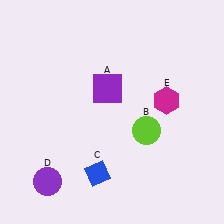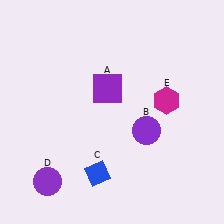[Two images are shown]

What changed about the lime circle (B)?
In Image 1, B is lime. In Image 2, it changed to purple.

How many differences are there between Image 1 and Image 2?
There is 1 difference between the two images.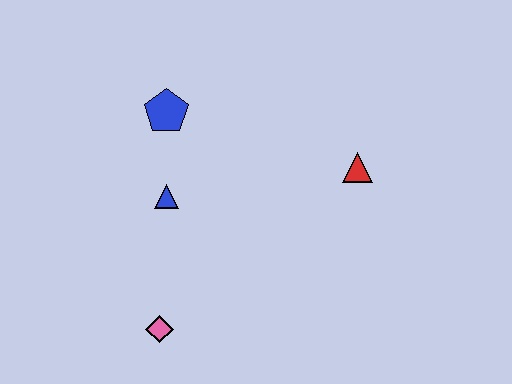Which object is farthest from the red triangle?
The pink diamond is farthest from the red triangle.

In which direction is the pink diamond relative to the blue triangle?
The pink diamond is below the blue triangle.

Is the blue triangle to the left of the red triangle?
Yes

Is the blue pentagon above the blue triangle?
Yes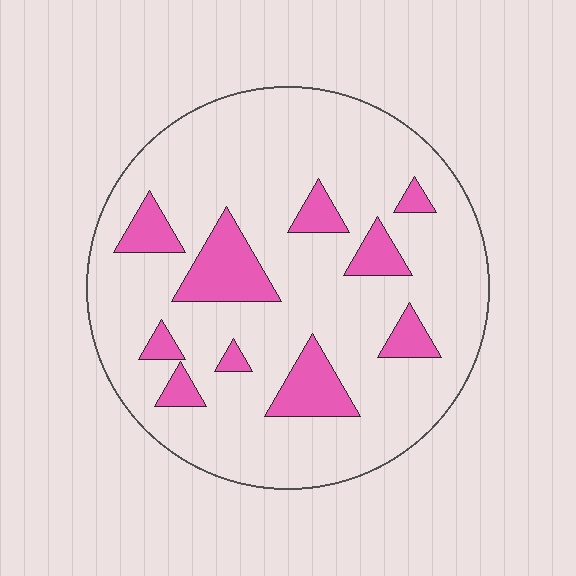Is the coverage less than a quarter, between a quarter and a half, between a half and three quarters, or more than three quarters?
Less than a quarter.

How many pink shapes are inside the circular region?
10.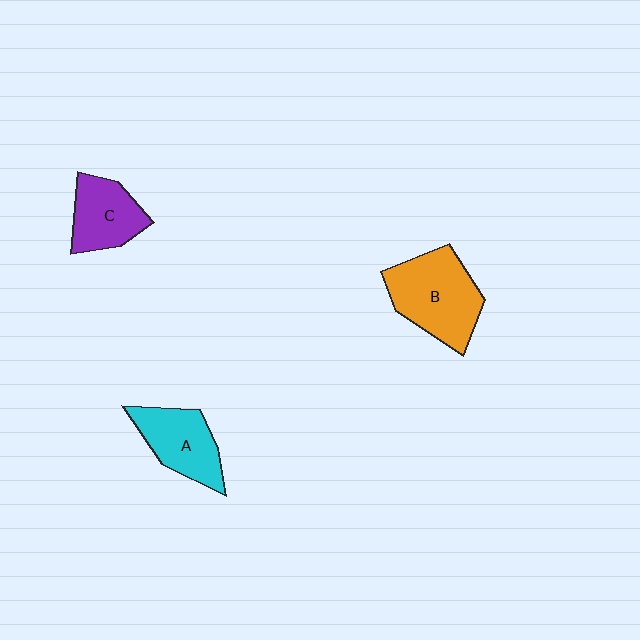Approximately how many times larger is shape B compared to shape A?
Approximately 1.4 times.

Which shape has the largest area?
Shape B (orange).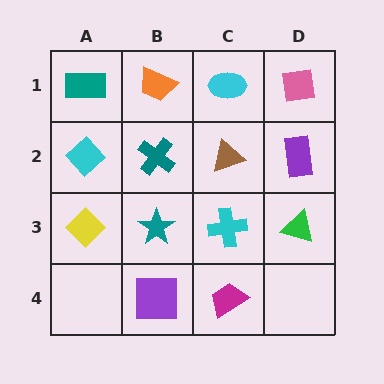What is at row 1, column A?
A teal rectangle.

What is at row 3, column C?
A cyan cross.